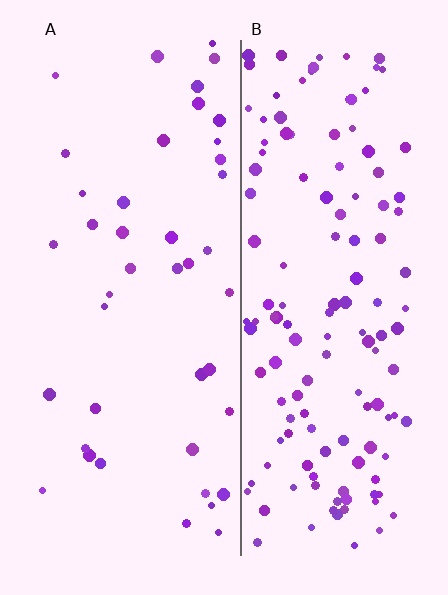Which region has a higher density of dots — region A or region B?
B (the right).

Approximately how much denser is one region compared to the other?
Approximately 3.4× — region B over region A.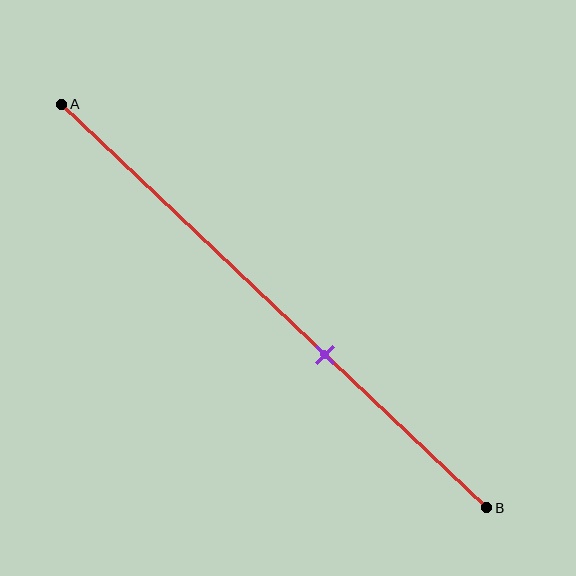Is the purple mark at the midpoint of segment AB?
No, the mark is at about 60% from A, not at the 50% midpoint.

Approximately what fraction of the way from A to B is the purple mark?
The purple mark is approximately 60% of the way from A to B.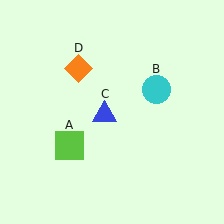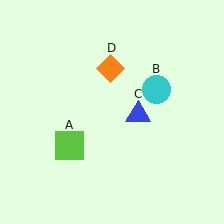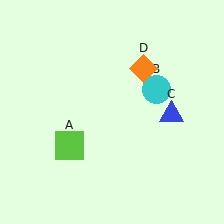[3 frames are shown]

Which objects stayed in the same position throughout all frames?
Lime square (object A) and cyan circle (object B) remained stationary.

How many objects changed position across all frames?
2 objects changed position: blue triangle (object C), orange diamond (object D).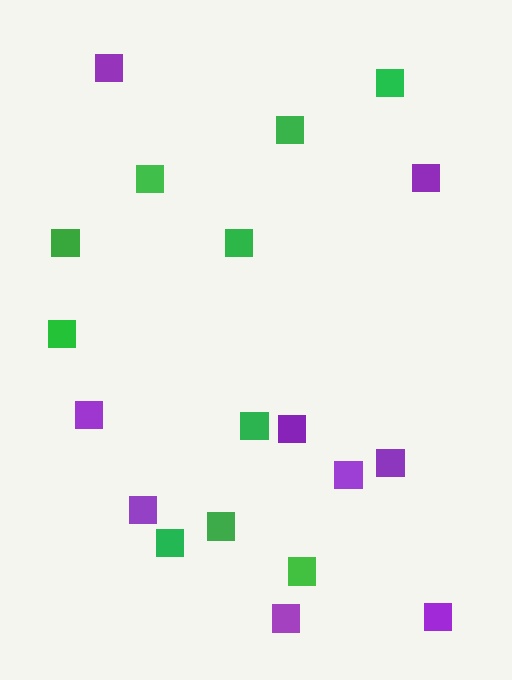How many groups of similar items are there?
There are 2 groups: one group of purple squares (9) and one group of green squares (10).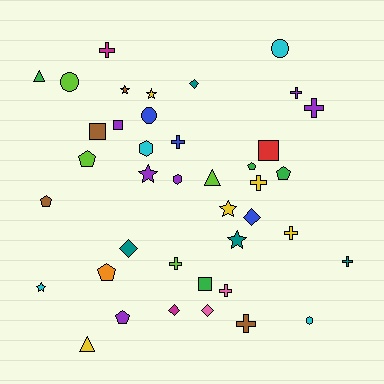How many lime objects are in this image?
There are 4 lime objects.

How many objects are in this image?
There are 40 objects.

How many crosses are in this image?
There are 10 crosses.